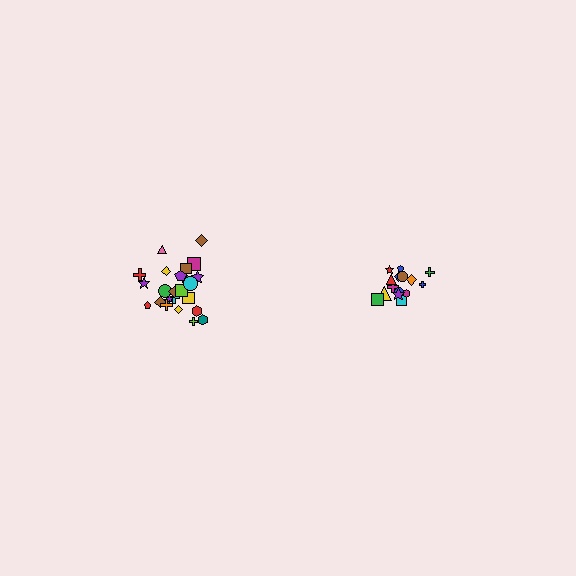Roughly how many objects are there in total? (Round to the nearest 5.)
Roughly 40 objects in total.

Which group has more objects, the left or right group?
The left group.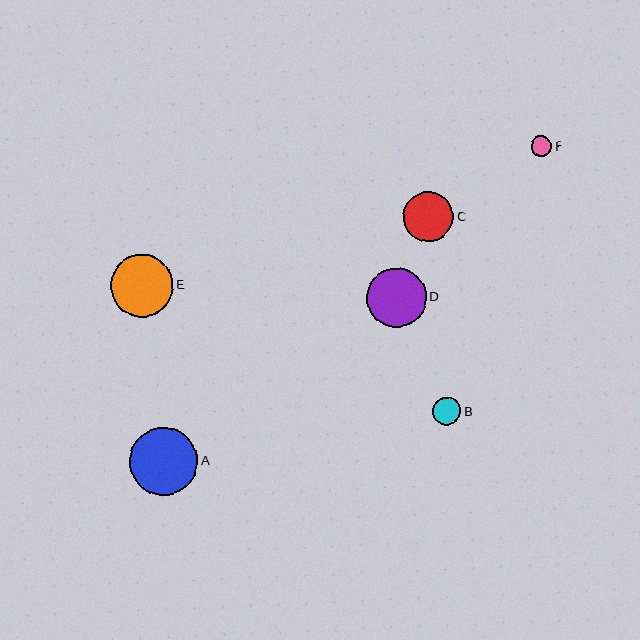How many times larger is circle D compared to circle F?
Circle D is approximately 2.9 times the size of circle F.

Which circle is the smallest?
Circle F is the smallest with a size of approximately 21 pixels.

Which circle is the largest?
Circle A is the largest with a size of approximately 68 pixels.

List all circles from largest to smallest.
From largest to smallest: A, E, D, C, B, F.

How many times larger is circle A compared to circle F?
Circle A is approximately 3.3 times the size of circle F.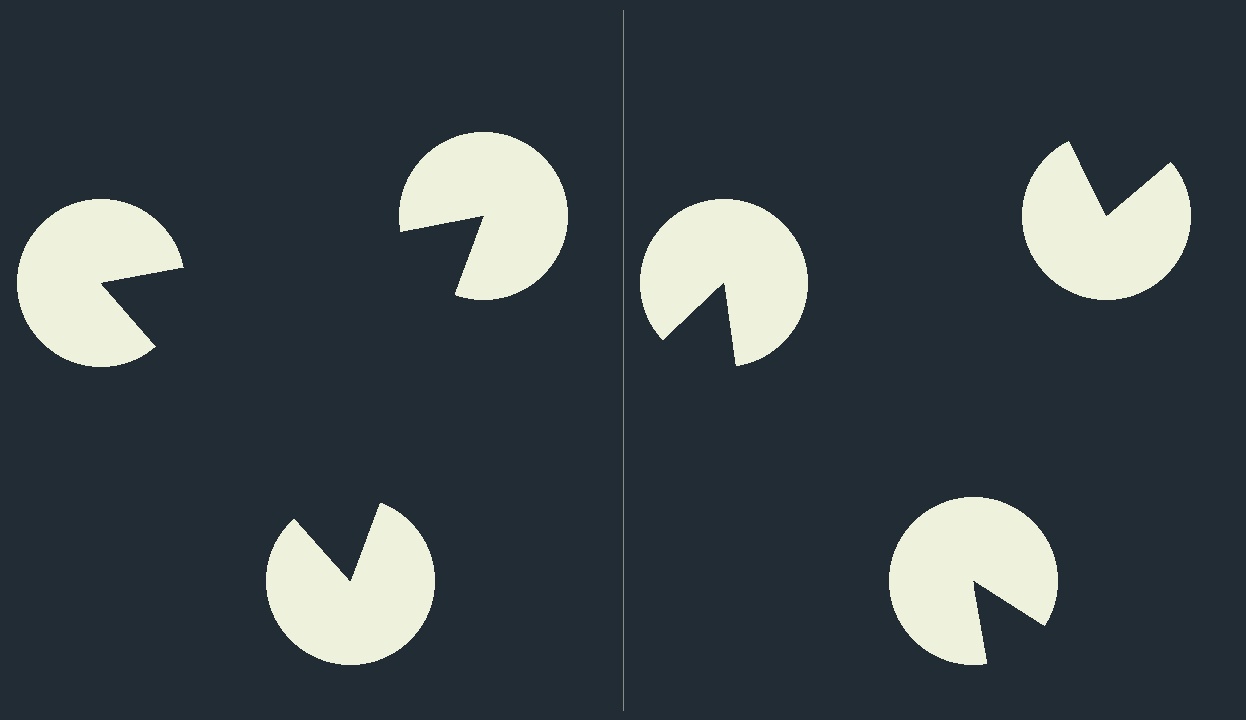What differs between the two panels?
The pac-man discs are positioned identically on both sides; only the wedge orientations differ. On the left they align to a triangle; on the right they are misaligned.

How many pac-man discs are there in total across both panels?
6 — 3 on each side.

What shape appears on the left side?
An illusory triangle.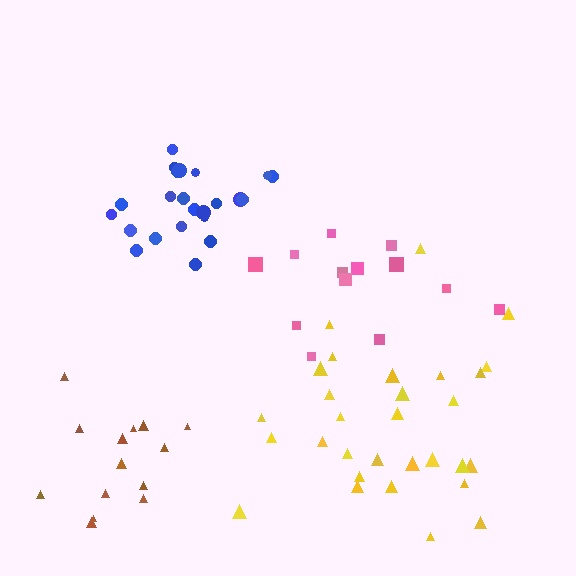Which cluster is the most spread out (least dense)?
Pink.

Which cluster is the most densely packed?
Blue.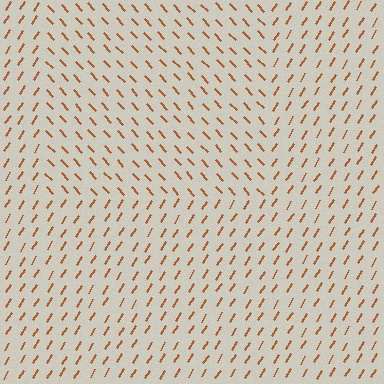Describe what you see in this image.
The image is filled with small brown line segments. A rectangle region in the image has lines oriented differently from the surrounding lines, creating a visible texture boundary.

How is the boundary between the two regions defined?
The boundary is defined purely by a change in line orientation (approximately 75 degrees difference). All lines are the same color and thickness.